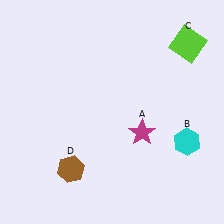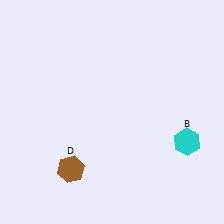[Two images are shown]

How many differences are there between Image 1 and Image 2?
There are 2 differences between the two images.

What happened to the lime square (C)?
The lime square (C) was removed in Image 2. It was in the top-right area of Image 1.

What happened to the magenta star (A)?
The magenta star (A) was removed in Image 2. It was in the bottom-right area of Image 1.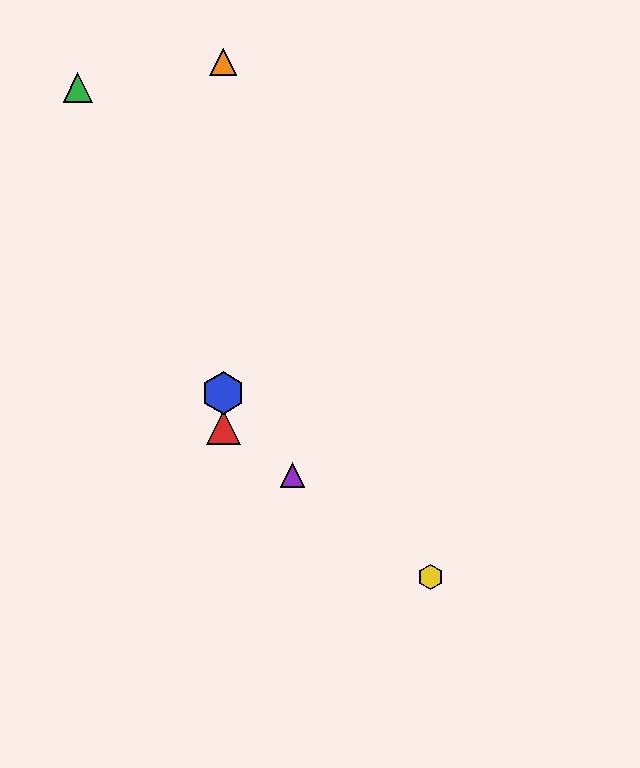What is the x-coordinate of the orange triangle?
The orange triangle is at x≈223.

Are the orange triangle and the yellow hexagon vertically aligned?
No, the orange triangle is at x≈223 and the yellow hexagon is at x≈430.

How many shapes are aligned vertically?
3 shapes (the red triangle, the blue hexagon, the orange triangle) are aligned vertically.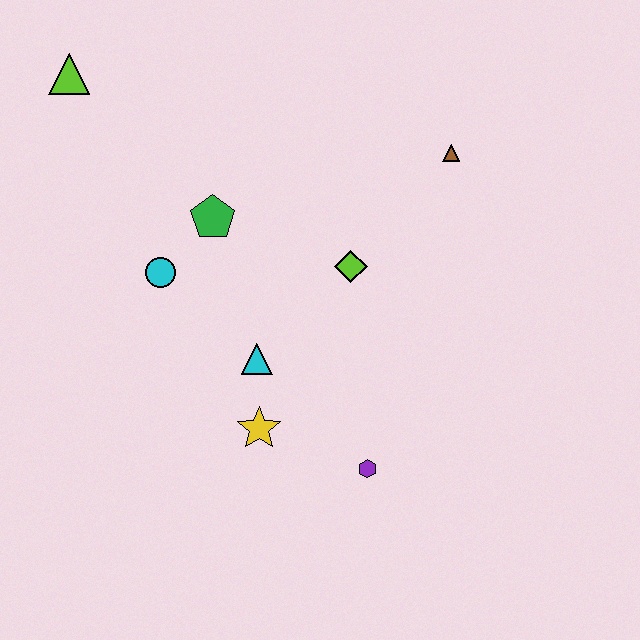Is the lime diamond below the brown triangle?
Yes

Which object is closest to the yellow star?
The cyan triangle is closest to the yellow star.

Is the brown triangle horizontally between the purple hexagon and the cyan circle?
No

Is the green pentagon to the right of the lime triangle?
Yes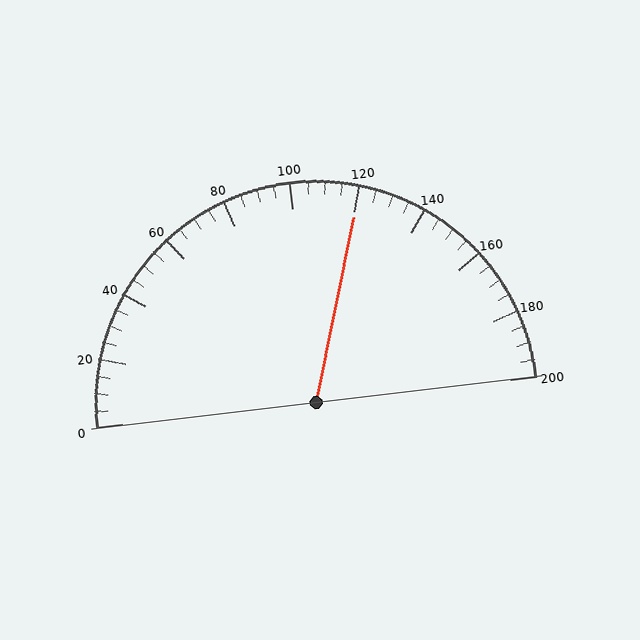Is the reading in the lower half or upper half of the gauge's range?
The reading is in the upper half of the range (0 to 200).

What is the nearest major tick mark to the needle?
The nearest major tick mark is 120.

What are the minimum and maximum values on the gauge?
The gauge ranges from 0 to 200.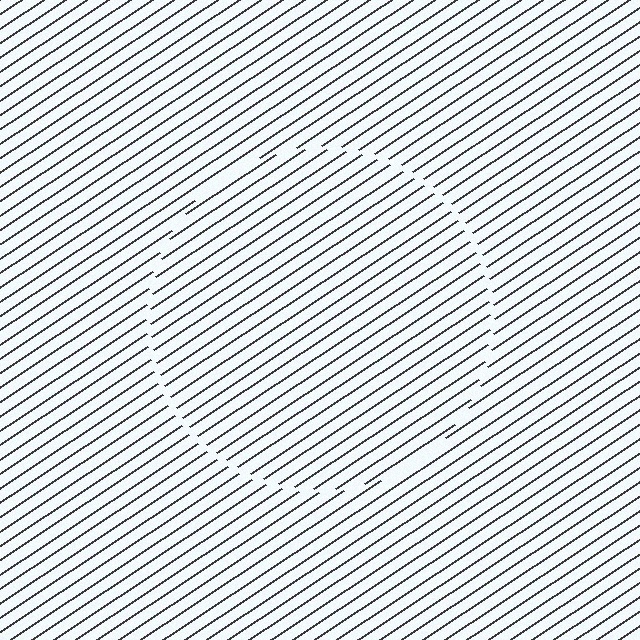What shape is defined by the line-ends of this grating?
An illusory circle. The interior of the shape contains the same grating, shifted by half a period — the contour is defined by the phase discontinuity where line-ends from the inner and outer gratings abut.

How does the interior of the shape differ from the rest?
The interior of the shape contains the same grating, shifted by half a period — the contour is defined by the phase discontinuity where line-ends from the inner and outer gratings abut.